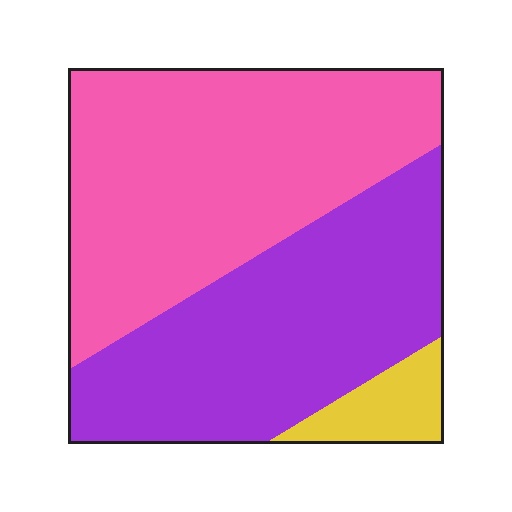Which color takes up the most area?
Pink, at roughly 50%.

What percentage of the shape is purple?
Purple covers around 45% of the shape.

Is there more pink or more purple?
Pink.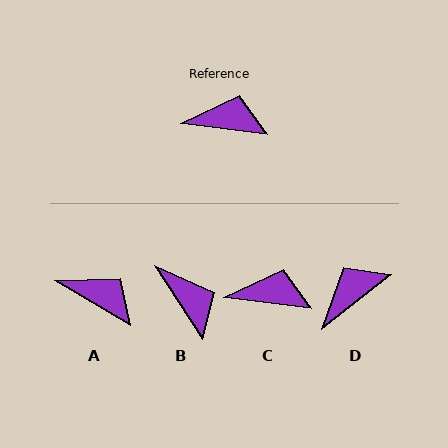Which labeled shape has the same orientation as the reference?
C.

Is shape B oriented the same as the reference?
No, it is off by about 49 degrees.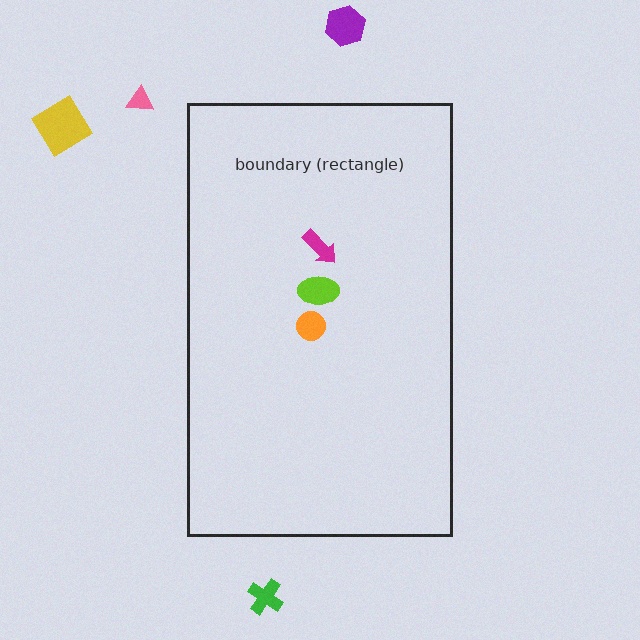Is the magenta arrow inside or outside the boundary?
Inside.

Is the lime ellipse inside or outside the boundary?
Inside.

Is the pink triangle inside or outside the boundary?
Outside.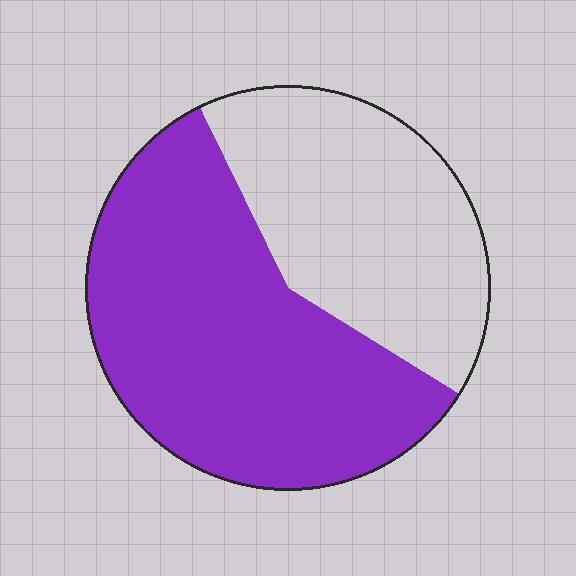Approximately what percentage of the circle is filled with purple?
Approximately 60%.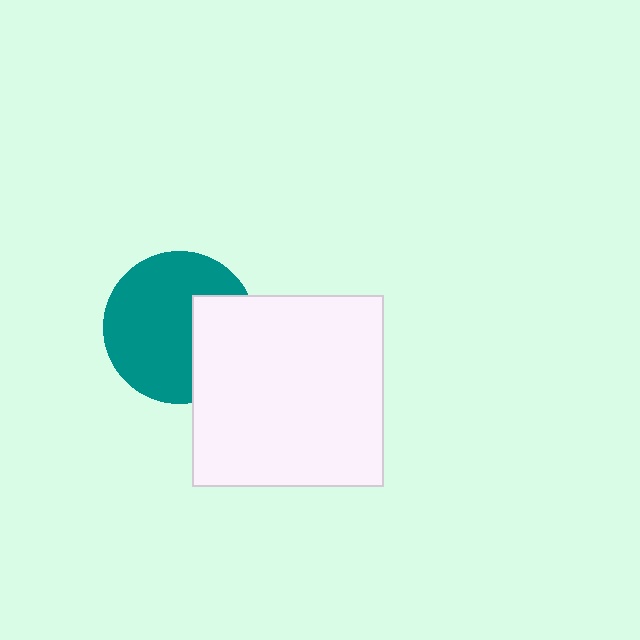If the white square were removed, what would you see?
You would see the complete teal circle.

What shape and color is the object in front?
The object in front is a white square.